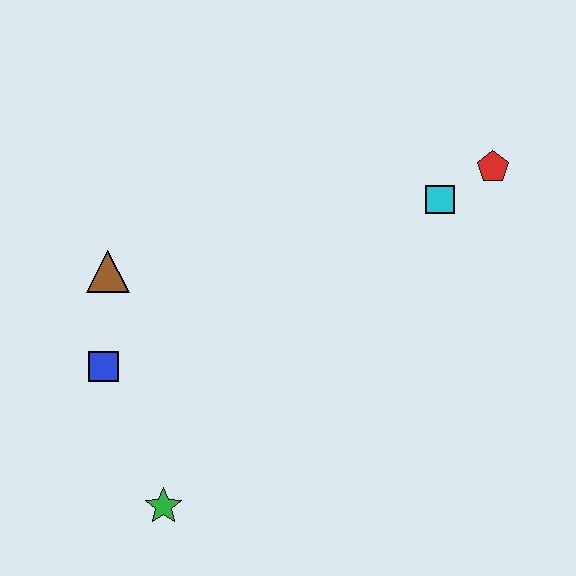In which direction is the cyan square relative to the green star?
The cyan square is above the green star.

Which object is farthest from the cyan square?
The green star is farthest from the cyan square.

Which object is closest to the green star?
The blue square is closest to the green star.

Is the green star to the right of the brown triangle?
Yes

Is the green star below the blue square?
Yes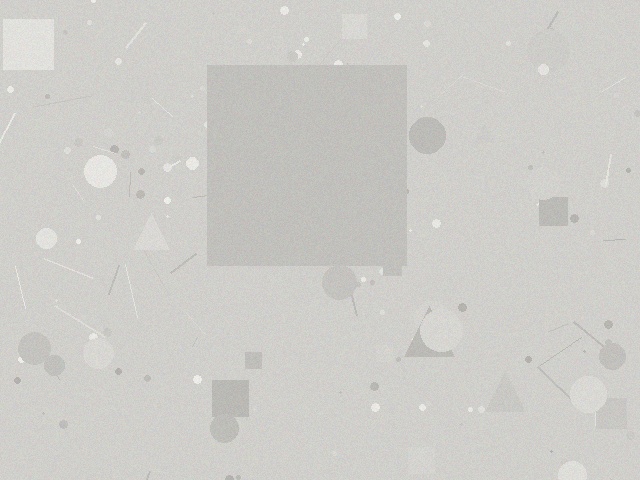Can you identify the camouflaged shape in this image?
The camouflaged shape is a square.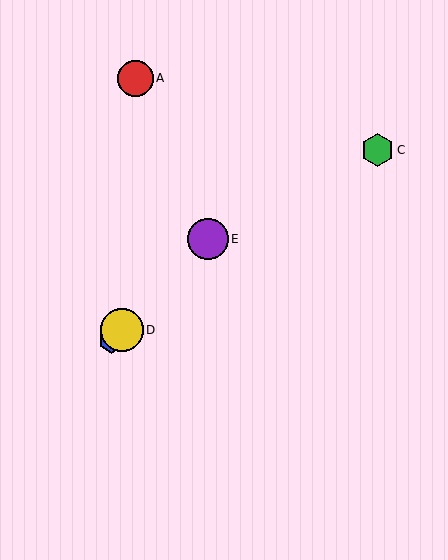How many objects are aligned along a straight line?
3 objects (B, D, E) are aligned along a straight line.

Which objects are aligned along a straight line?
Objects B, D, E are aligned along a straight line.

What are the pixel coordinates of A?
Object A is at (136, 78).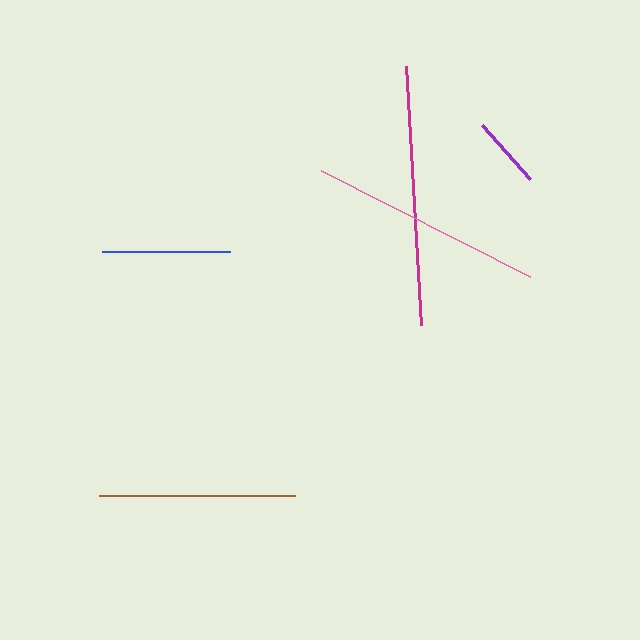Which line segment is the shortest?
The purple line is the shortest at approximately 72 pixels.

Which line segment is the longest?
The magenta line is the longest at approximately 259 pixels.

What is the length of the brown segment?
The brown segment is approximately 196 pixels long.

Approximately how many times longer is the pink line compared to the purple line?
The pink line is approximately 3.3 times the length of the purple line.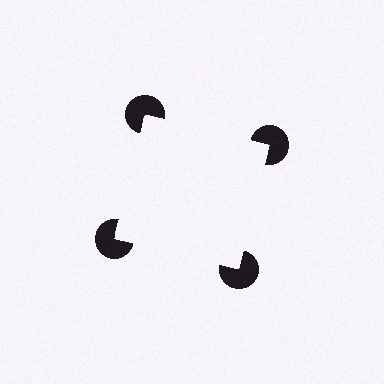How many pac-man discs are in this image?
There are 4 — one at each vertex of the illusory square.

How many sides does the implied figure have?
4 sides.